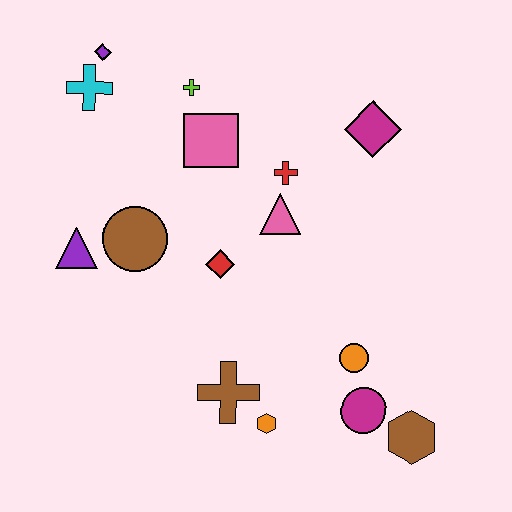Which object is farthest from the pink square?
The brown hexagon is farthest from the pink square.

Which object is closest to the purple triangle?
The brown circle is closest to the purple triangle.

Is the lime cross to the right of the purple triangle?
Yes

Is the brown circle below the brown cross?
No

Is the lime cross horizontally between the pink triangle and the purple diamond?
Yes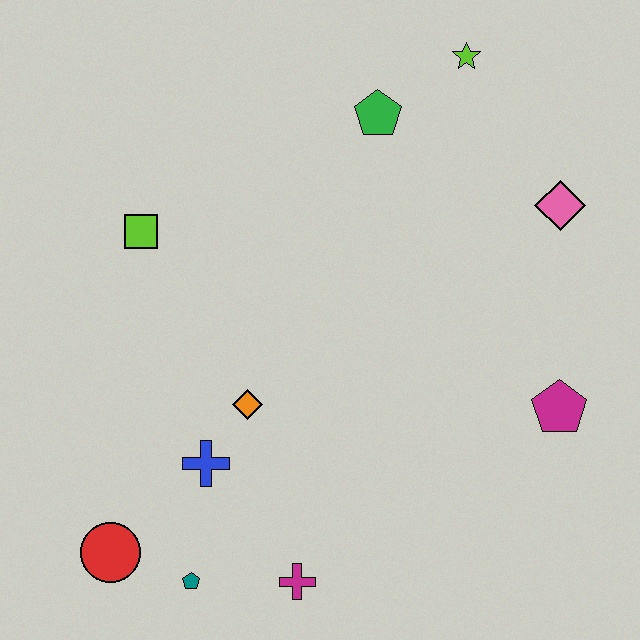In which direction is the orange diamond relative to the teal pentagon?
The orange diamond is above the teal pentagon.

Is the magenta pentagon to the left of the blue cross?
No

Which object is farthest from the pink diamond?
The red circle is farthest from the pink diamond.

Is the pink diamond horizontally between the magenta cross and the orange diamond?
No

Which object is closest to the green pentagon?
The lime star is closest to the green pentagon.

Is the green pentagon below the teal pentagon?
No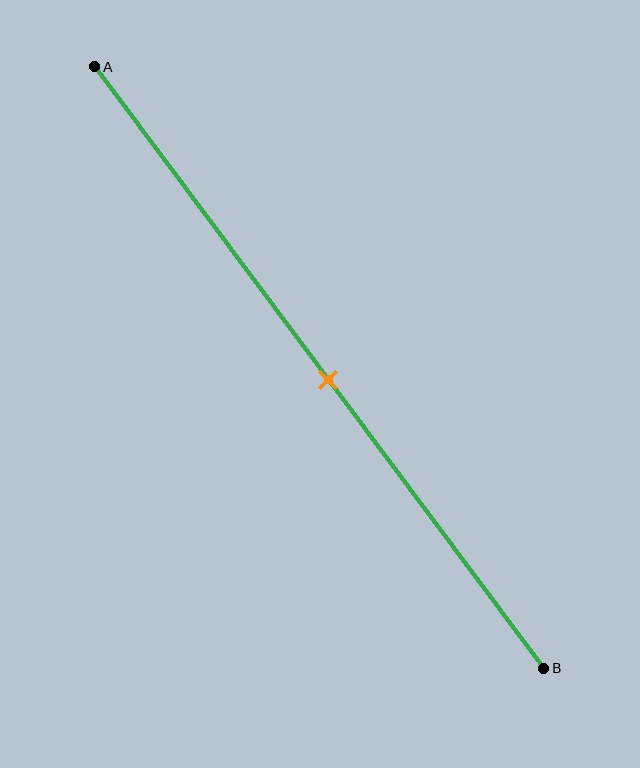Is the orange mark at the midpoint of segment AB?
Yes, the mark is approximately at the midpoint.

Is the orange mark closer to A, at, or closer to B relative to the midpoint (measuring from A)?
The orange mark is approximately at the midpoint of segment AB.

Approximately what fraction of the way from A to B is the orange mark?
The orange mark is approximately 50% of the way from A to B.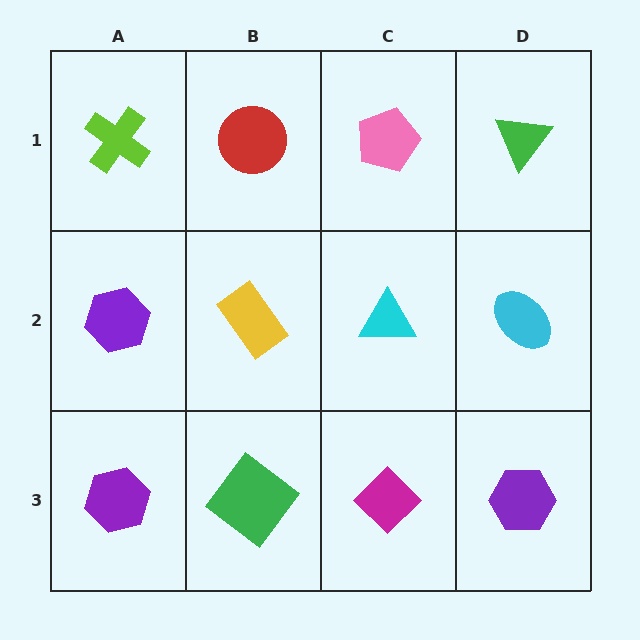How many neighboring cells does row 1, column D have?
2.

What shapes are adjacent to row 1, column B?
A yellow rectangle (row 2, column B), a lime cross (row 1, column A), a pink pentagon (row 1, column C).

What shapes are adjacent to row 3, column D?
A cyan ellipse (row 2, column D), a magenta diamond (row 3, column C).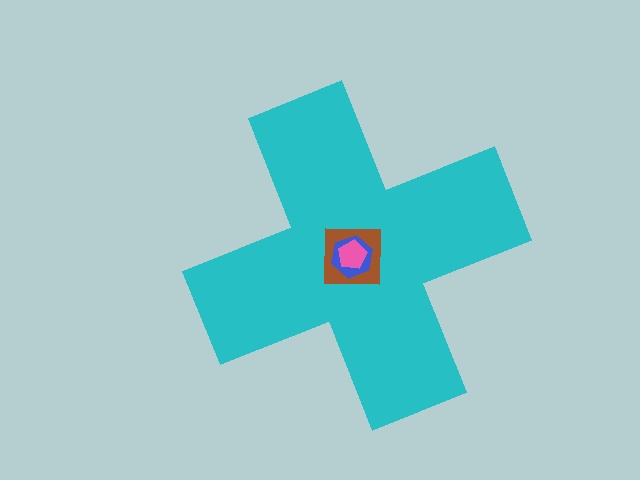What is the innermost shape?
The pink pentagon.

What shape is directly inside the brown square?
The blue hexagon.